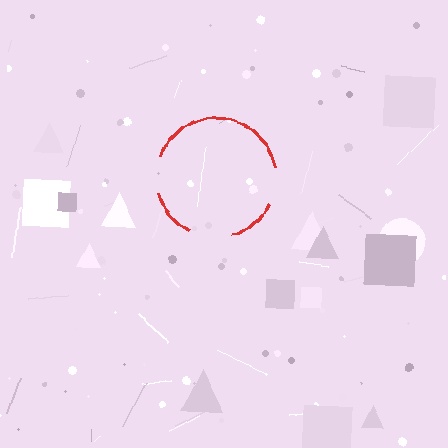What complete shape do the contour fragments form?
The contour fragments form a circle.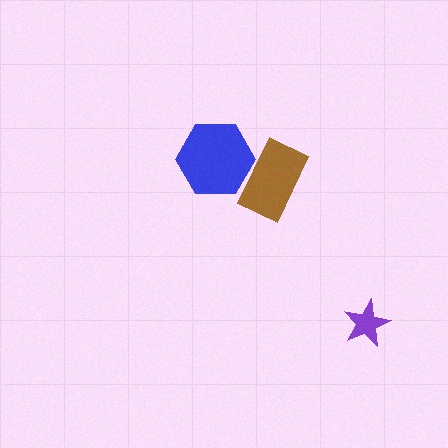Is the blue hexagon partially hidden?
No, no other shape covers it.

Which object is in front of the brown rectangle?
The blue hexagon is in front of the brown rectangle.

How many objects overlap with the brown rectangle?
1 object overlaps with the brown rectangle.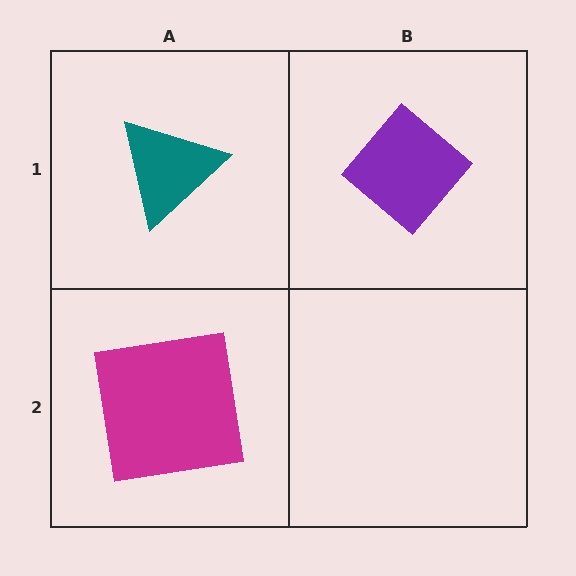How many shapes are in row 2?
1 shape.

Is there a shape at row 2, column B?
No, that cell is empty.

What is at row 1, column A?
A teal triangle.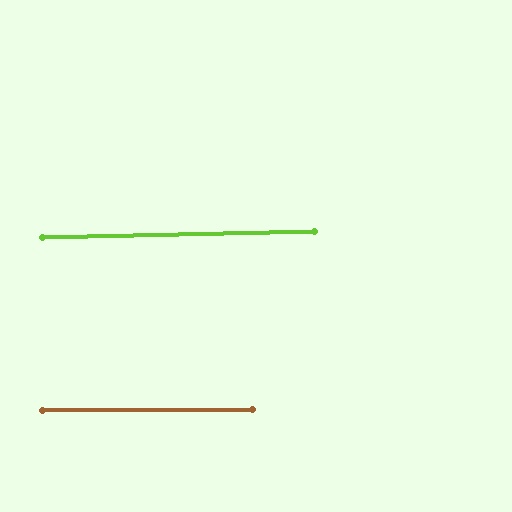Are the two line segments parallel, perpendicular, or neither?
Parallel — their directions differ by only 1.0°.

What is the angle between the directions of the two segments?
Approximately 1 degree.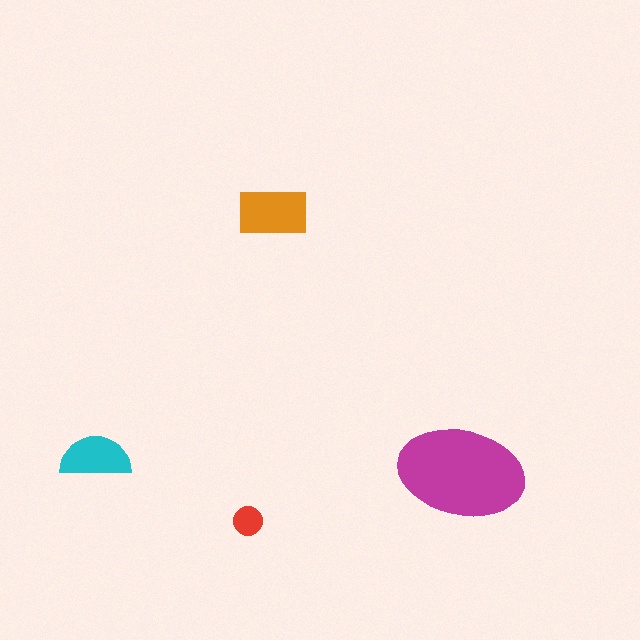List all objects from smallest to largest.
The red circle, the cyan semicircle, the orange rectangle, the magenta ellipse.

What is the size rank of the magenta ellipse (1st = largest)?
1st.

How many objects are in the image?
There are 4 objects in the image.